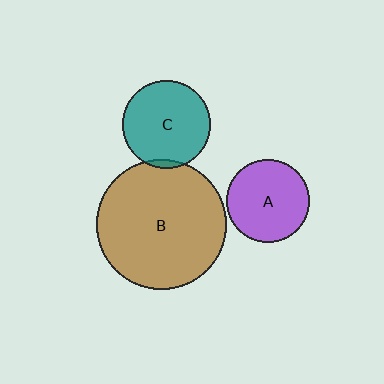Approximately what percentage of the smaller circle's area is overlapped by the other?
Approximately 5%.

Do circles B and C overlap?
Yes.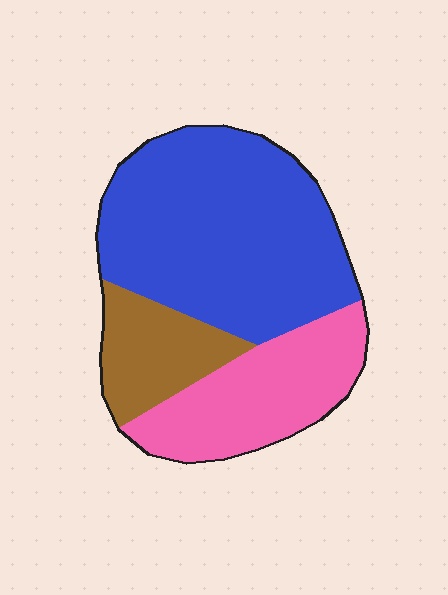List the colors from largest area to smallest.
From largest to smallest: blue, pink, brown.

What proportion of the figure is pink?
Pink covers roughly 30% of the figure.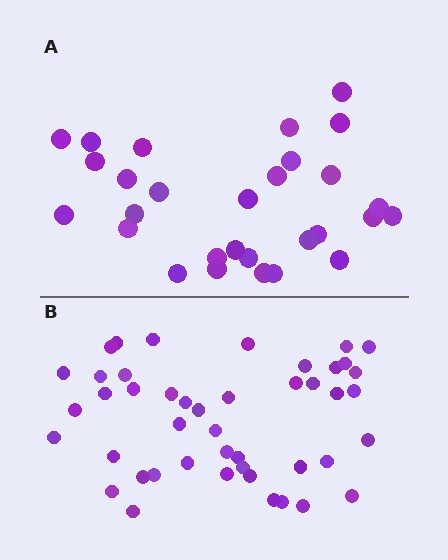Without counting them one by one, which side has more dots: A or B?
Region B (the bottom region) has more dots.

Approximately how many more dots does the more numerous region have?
Region B has approximately 15 more dots than region A.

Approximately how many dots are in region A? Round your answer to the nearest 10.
About 30 dots. (The exact count is 29, which rounds to 30.)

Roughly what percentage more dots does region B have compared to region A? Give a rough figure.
About 55% more.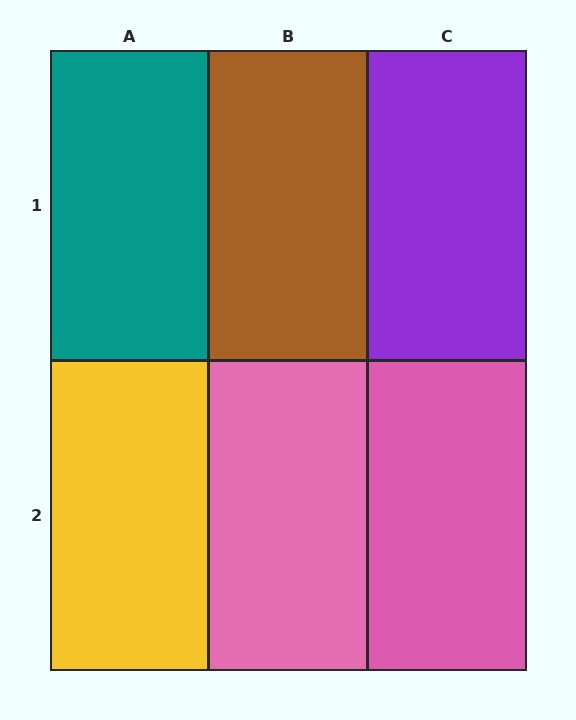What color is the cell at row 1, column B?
Brown.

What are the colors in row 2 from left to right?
Yellow, pink, pink.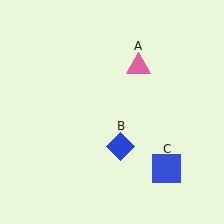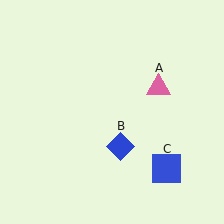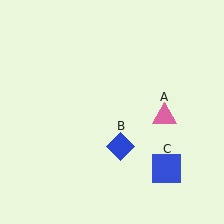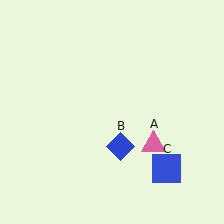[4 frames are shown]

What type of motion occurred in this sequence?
The pink triangle (object A) rotated clockwise around the center of the scene.